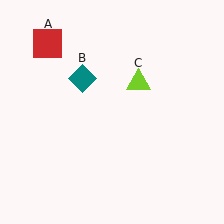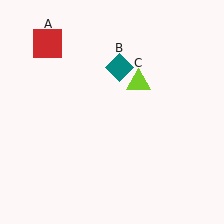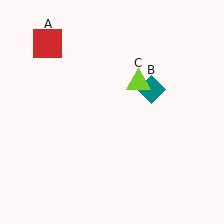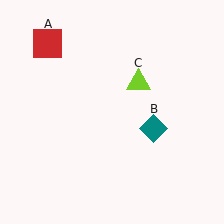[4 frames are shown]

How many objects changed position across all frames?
1 object changed position: teal diamond (object B).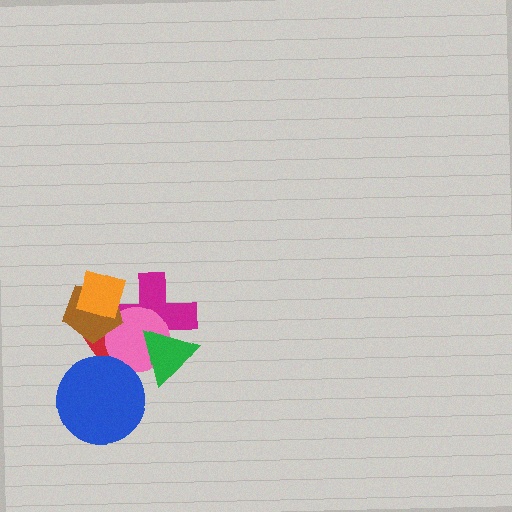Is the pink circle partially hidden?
Yes, it is partially covered by another shape.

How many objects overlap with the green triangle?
2 objects overlap with the green triangle.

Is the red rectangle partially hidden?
Yes, it is partially covered by another shape.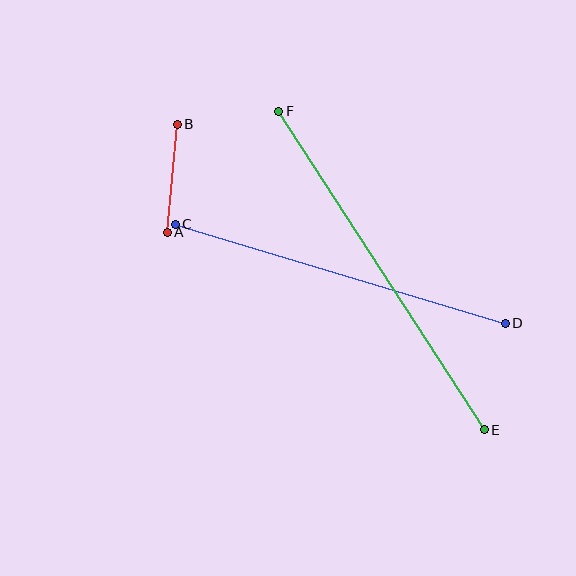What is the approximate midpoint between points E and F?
The midpoint is at approximately (382, 271) pixels.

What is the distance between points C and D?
The distance is approximately 344 pixels.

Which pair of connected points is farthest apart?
Points E and F are farthest apart.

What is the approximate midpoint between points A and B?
The midpoint is at approximately (172, 178) pixels.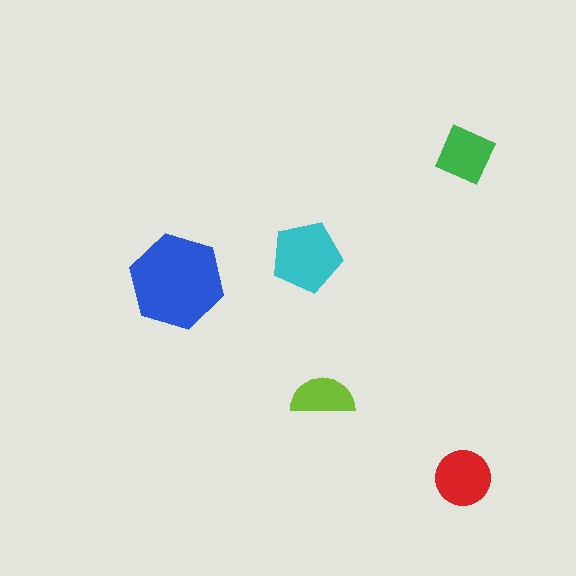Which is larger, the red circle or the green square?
The red circle.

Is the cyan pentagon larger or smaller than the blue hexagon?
Smaller.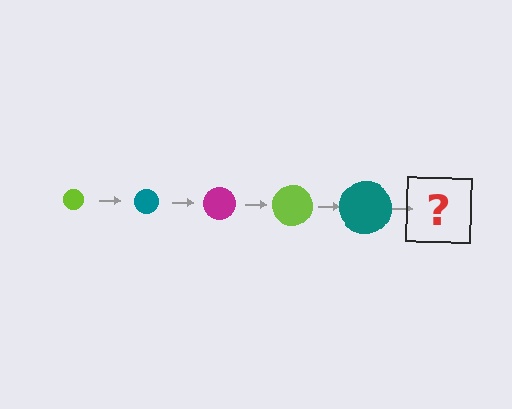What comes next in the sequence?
The next element should be a magenta circle, larger than the previous one.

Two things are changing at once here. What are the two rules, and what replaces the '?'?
The two rules are that the circle grows larger each step and the color cycles through lime, teal, and magenta. The '?' should be a magenta circle, larger than the previous one.